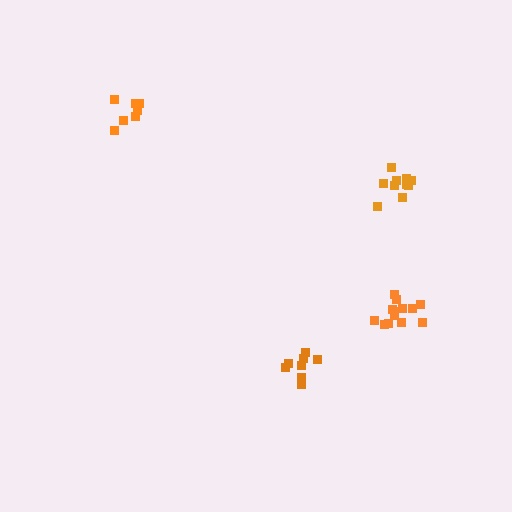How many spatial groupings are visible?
There are 4 spatial groupings.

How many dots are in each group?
Group 1: 13 dots, Group 2: 8 dots, Group 3: 10 dots, Group 4: 7 dots (38 total).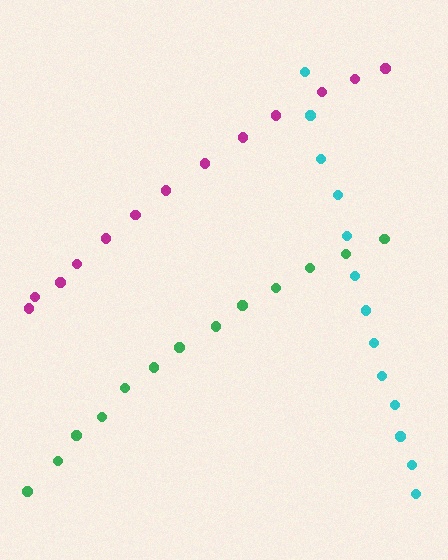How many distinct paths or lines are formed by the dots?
There are 3 distinct paths.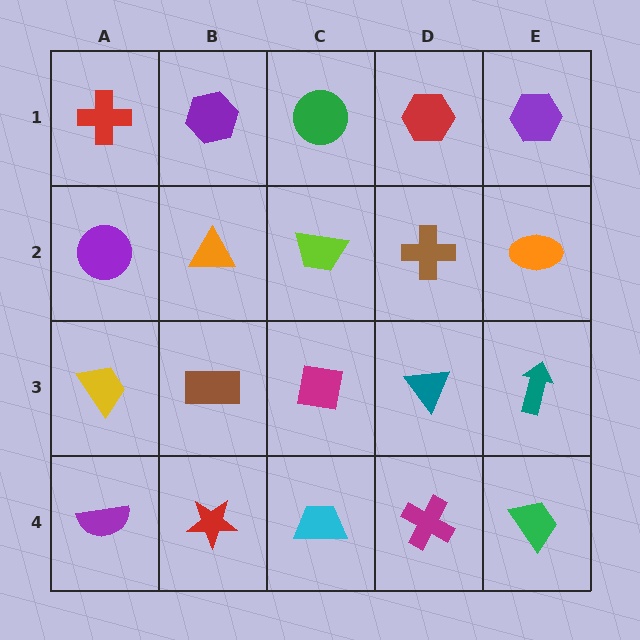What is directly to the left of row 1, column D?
A green circle.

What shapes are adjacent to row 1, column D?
A brown cross (row 2, column D), a green circle (row 1, column C), a purple hexagon (row 1, column E).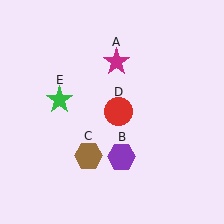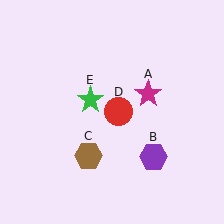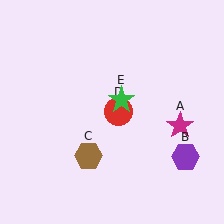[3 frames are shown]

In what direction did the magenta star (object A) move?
The magenta star (object A) moved down and to the right.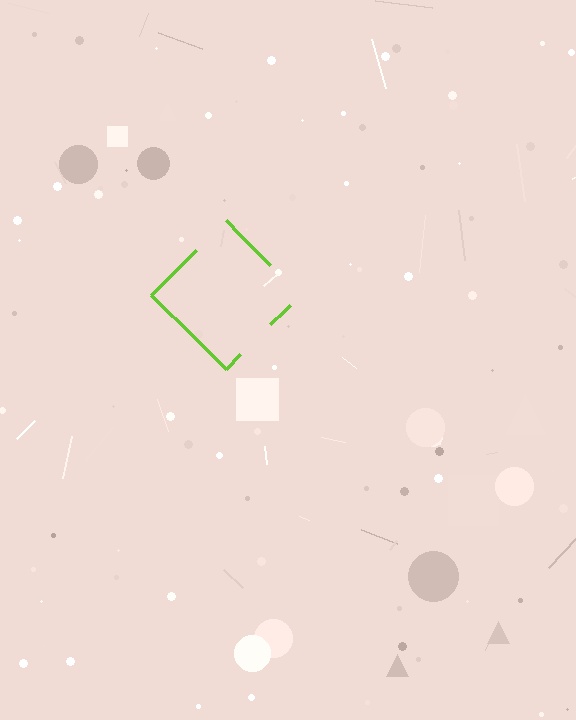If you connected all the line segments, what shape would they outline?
They would outline a diamond.